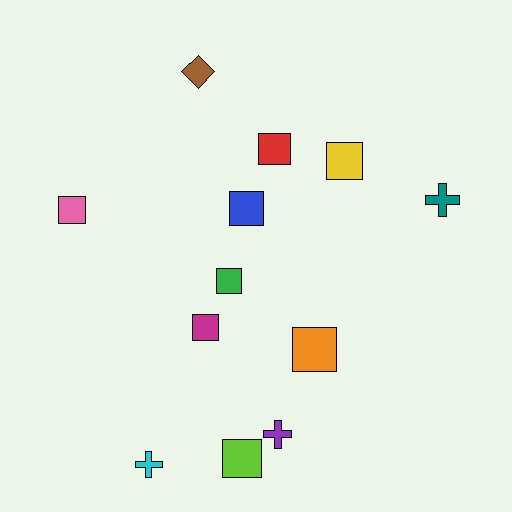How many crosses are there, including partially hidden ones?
There are 3 crosses.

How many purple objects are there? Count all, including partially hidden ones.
There is 1 purple object.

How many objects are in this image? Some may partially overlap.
There are 12 objects.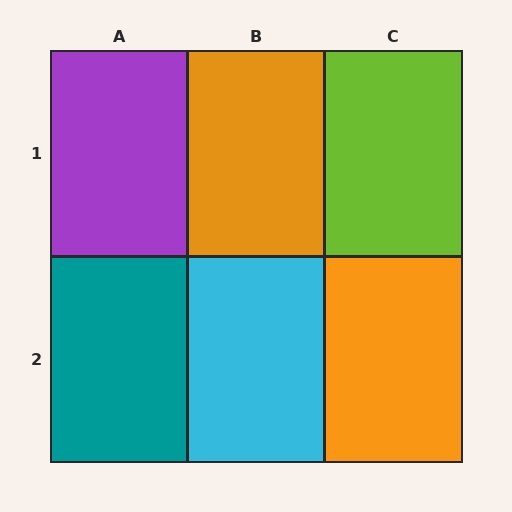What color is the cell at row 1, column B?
Orange.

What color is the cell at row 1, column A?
Purple.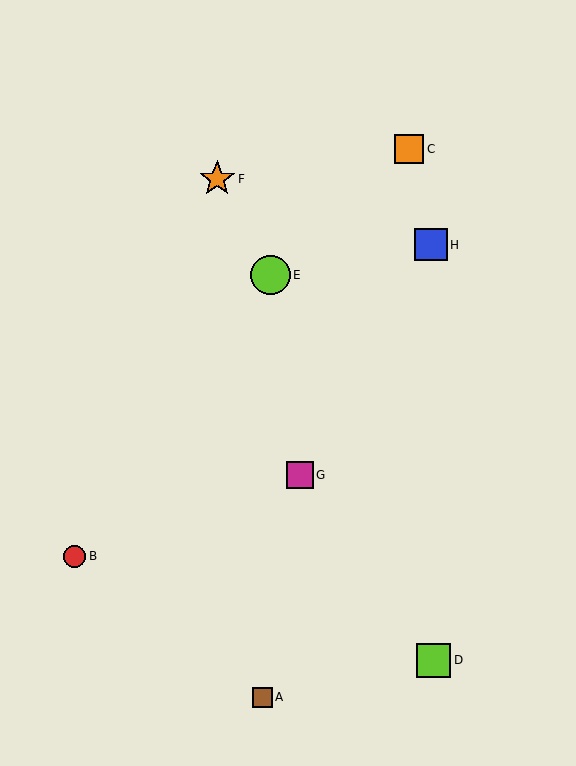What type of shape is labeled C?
Shape C is an orange square.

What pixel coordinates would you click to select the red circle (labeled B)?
Click at (75, 556) to select the red circle B.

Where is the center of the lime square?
The center of the lime square is at (434, 660).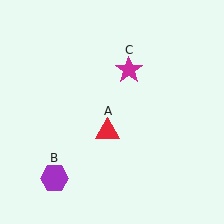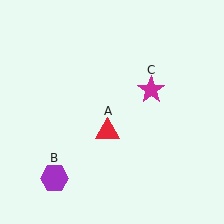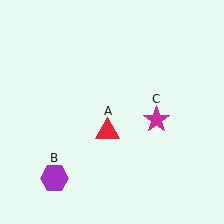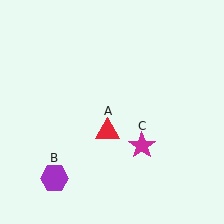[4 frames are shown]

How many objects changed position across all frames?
1 object changed position: magenta star (object C).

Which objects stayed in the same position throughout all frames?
Red triangle (object A) and purple hexagon (object B) remained stationary.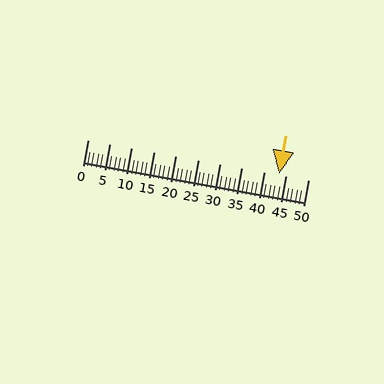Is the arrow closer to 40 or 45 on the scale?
The arrow is closer to 45.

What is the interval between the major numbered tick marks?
The major tick marks are spaced 5 units apart.